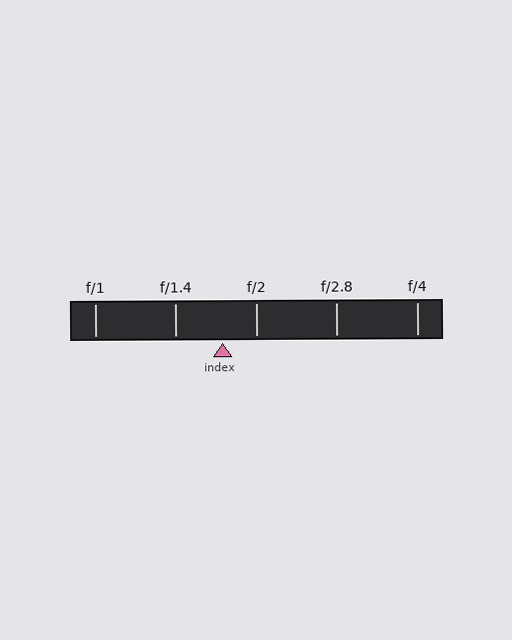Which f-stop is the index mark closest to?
The index mark is closest to f/2.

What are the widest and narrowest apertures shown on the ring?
The widest aperture shown is f/1 and the narrowest is f/4.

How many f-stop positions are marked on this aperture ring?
There are 5 f-stop positions marked.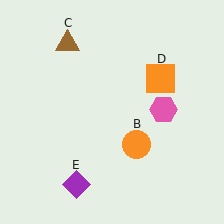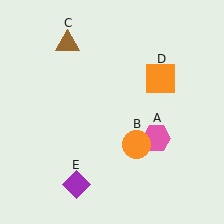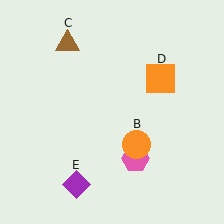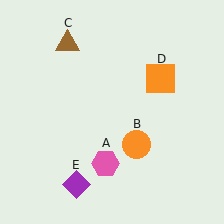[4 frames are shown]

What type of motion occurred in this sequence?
The pink hexagon (object A) rotated clockwise around the center of the scene.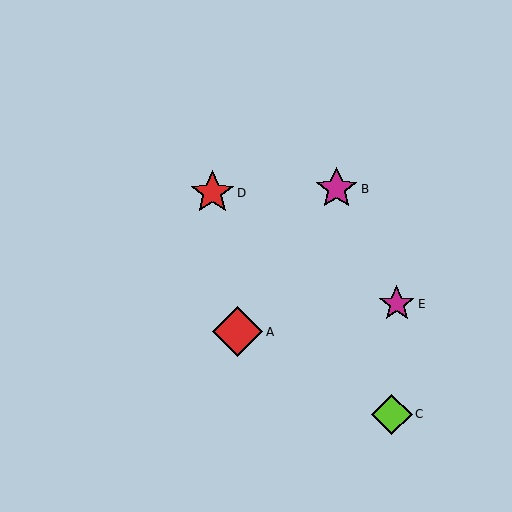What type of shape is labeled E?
Shape E is a magenta star.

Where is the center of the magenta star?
The center of the magenta star is at (337, 189).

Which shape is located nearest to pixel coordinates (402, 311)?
The magenta star (labeled E) at (397, 304) is nearest to that location.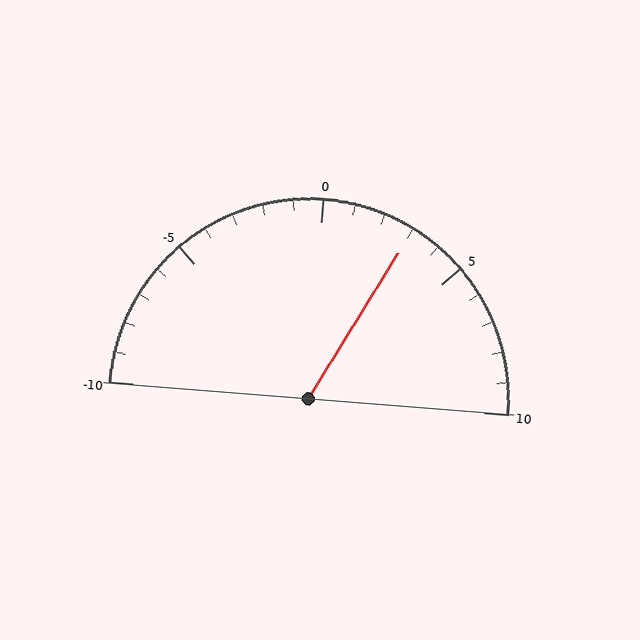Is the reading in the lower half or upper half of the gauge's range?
The reading is in the upper half of the range (-10 to 10).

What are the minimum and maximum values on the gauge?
The gauge ranges from -10 to 10.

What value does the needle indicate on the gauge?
The needle indicates approximately 3.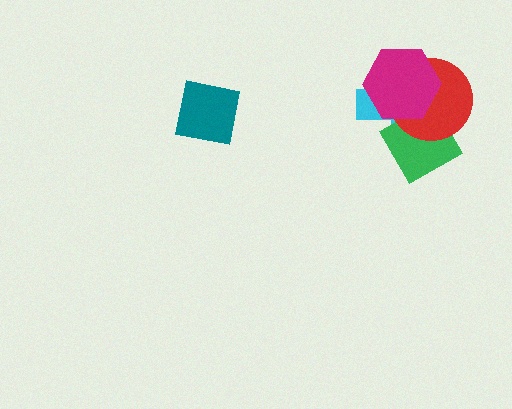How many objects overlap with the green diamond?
3 objects overlap with the green diamond.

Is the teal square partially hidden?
No, no other shape covers it.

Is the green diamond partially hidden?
Yes, it is partially covered by another shape.